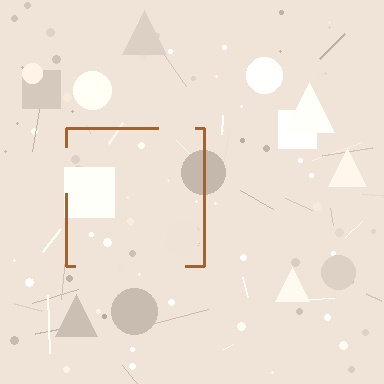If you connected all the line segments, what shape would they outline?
They would outline a square.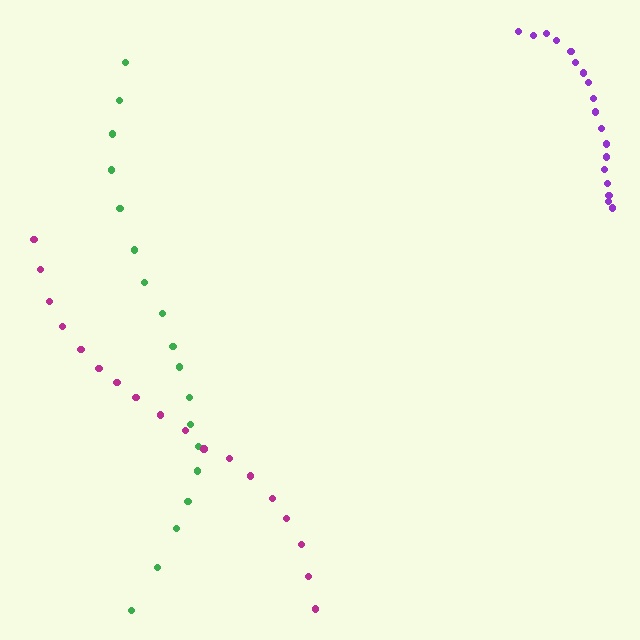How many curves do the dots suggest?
There are 3 distinct paths.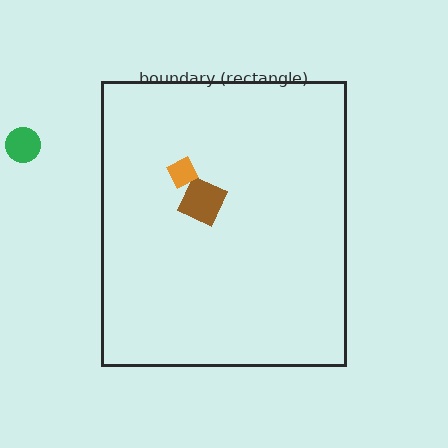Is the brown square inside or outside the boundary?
Inside.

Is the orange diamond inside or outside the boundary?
Inside.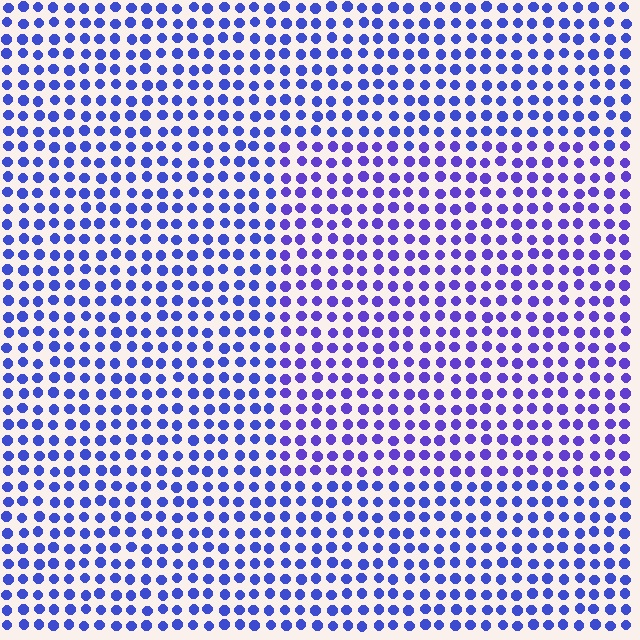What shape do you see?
I see a rectangle.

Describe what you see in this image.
The image is filled with small blue elements in a uniform arrangement. A rectangle-shaped region is visible where the elements are tinted to a slightly different hue, forming a subtle color boundary.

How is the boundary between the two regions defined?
The boundary is defined purely by a slight shift in hue (about 21 degrees). Spacing, size, and orientation are identical on both sides.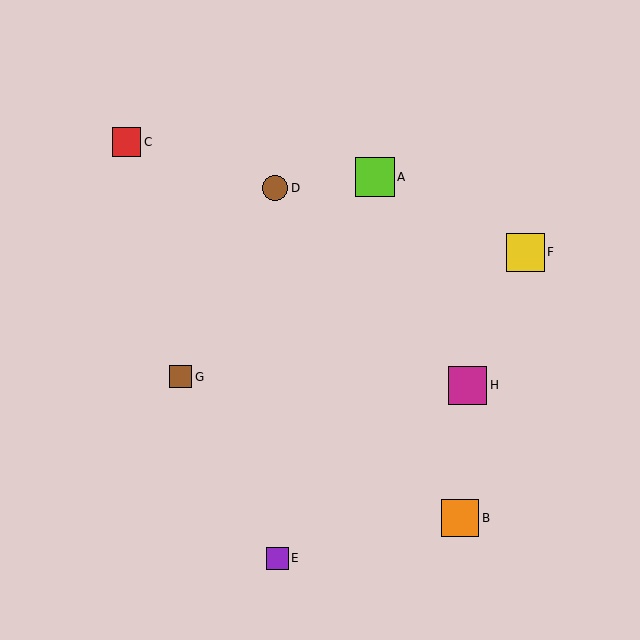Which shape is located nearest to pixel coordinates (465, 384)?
The magenta square (labeled H) at (468, 385) is nearest to that location.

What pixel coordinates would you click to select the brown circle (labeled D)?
Click at (275, 188) to select the brown circle D.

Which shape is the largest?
The lime square (labeled A) is the largest.